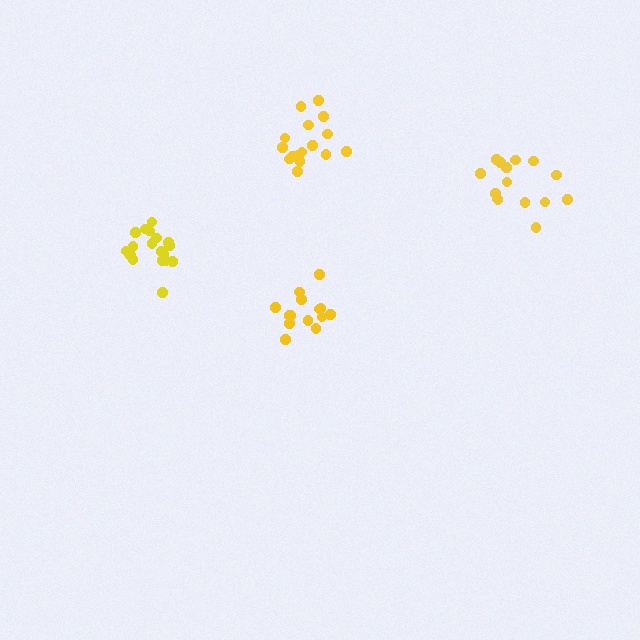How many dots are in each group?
Group 1: 14 dots, Group 2: 15 dots, Group 3: 18 dots, Group 4: 16 dots (63 total).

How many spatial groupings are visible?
There are 4 spatial groupings.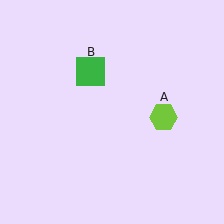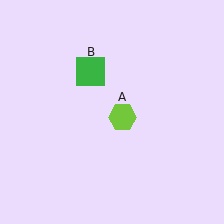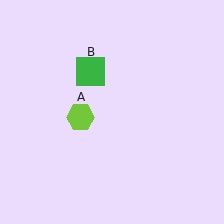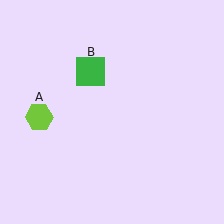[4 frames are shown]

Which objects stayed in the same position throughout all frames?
Green square (object B) remained stationary.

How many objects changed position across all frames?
1 object changed position: lime hexagon (object A).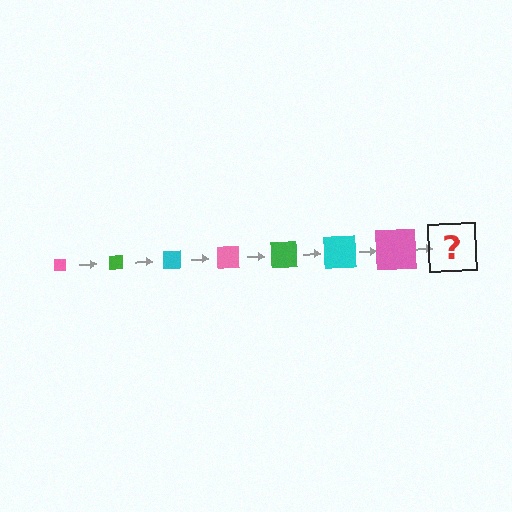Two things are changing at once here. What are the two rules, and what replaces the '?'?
The two rules are that the square grows larger each step and the color cycles through pink, green, and cyan. The '?' should be a green square, larger than the previous one.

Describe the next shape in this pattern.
It should be a green square, larger than the previous one.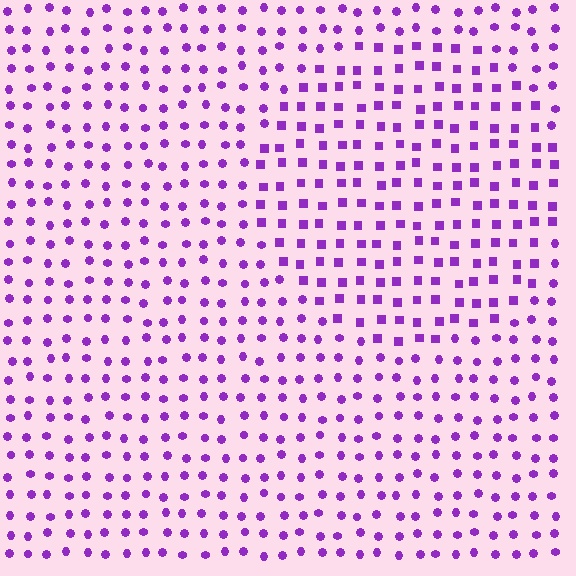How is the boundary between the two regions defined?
The boundary is defined by a change in element shape: squares inside vs. circles outside. All elements share the same color and spacing.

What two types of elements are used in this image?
The image uses squares inside the circle region and circles outside it.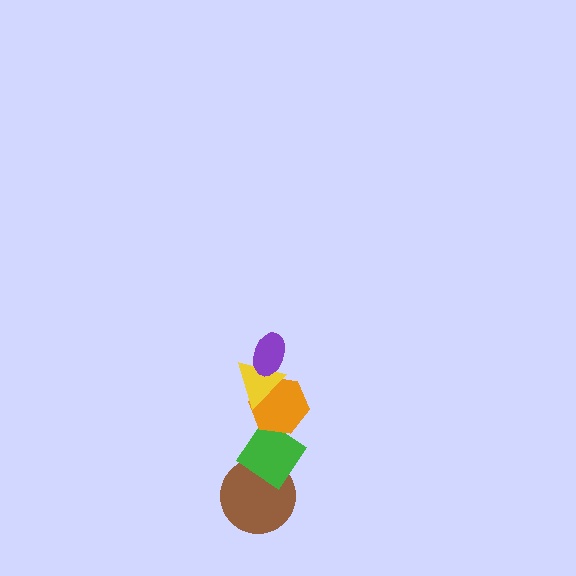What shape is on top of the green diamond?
The orange hexagon is on top of the green diamond.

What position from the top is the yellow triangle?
The yellow triangle is 2nd from the top.